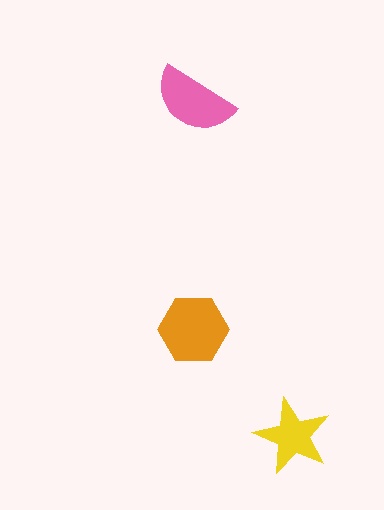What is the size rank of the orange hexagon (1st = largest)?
1st.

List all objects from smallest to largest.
The yellow star, the pink semicircle, the orange hexagon.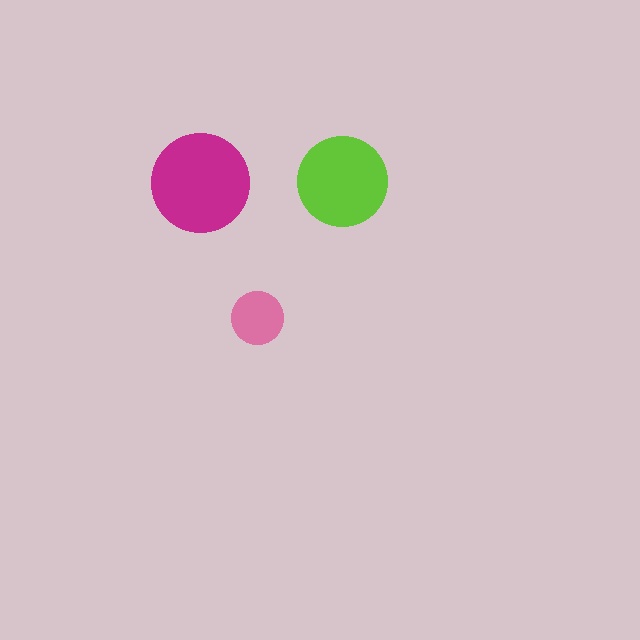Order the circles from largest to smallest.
the magenta one, the lime one, the pink one.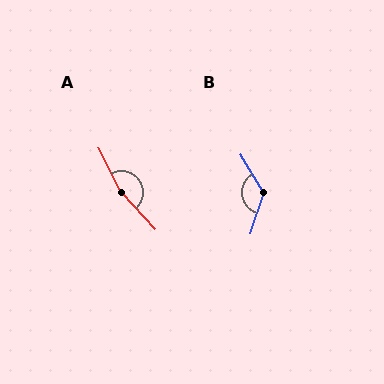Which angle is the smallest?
B, at approximately 131 degrees.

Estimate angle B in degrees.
Approximately 131 degrees.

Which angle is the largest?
A, at approximately 164 degrees.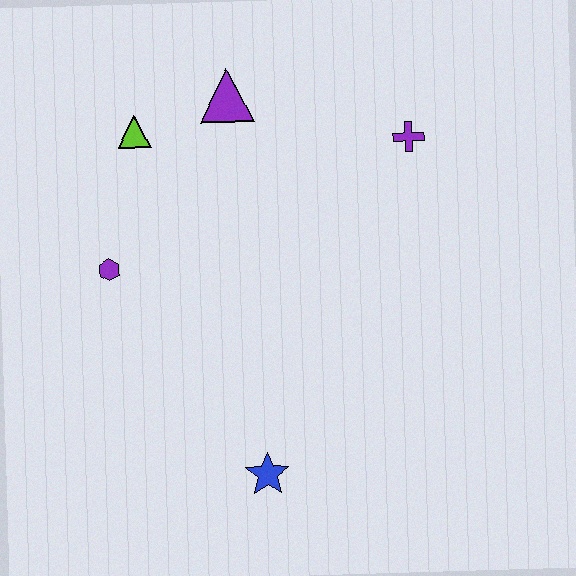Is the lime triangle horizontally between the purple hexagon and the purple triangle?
Yes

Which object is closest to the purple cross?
The purple triangle is closest to the purple cross.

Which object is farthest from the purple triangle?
The blue star is farthest from the purple triangle.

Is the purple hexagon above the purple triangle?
No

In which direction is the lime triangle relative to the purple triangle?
The lime triangle is to the left of the purple triangle.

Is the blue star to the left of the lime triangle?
No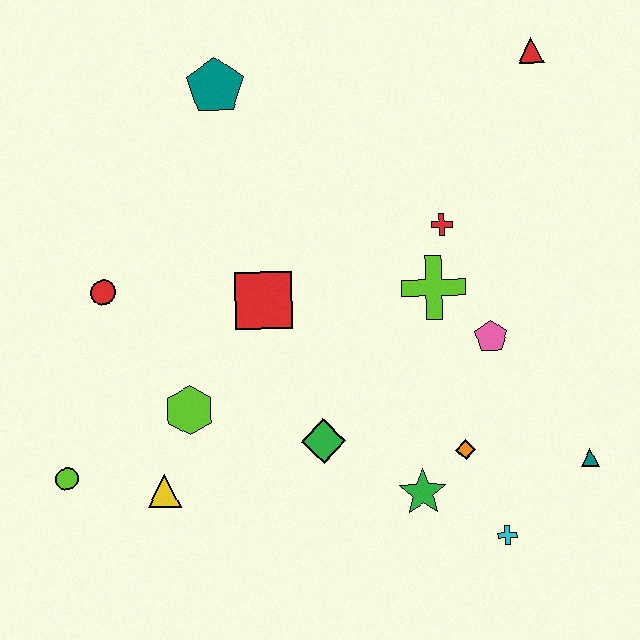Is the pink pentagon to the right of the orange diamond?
Yes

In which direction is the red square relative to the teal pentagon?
The red square is below the teal pentagon.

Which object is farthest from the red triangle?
The lime circle is farthest from the red triangle.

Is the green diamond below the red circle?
Yes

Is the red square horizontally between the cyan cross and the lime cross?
No